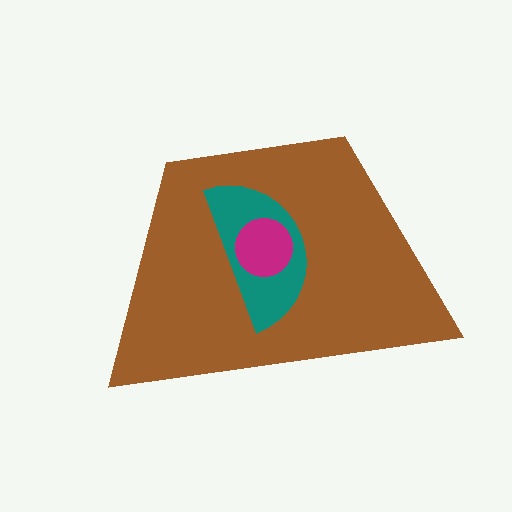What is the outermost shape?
The brown trapezoid.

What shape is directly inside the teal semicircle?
The magenta circle.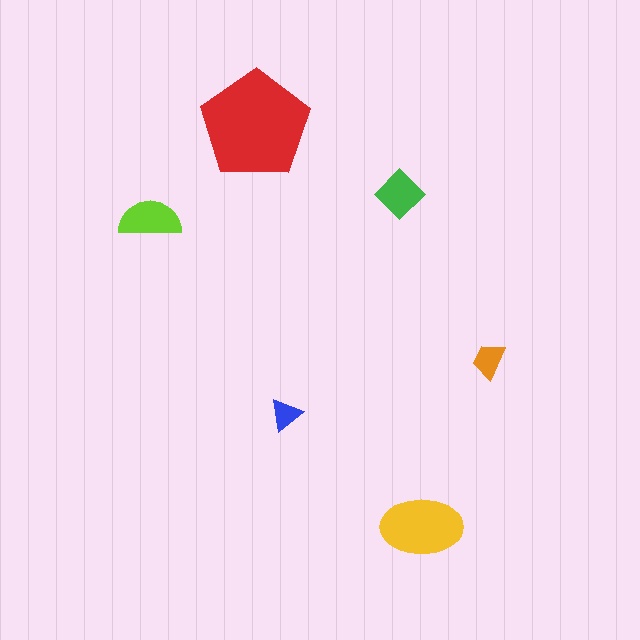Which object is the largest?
The red pentagon.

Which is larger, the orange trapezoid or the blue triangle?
The orange trapezoid.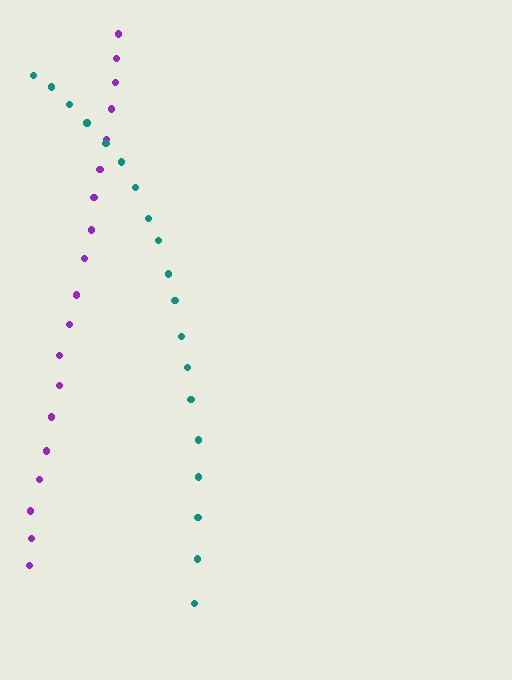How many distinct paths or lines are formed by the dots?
There are 2 distinct paths.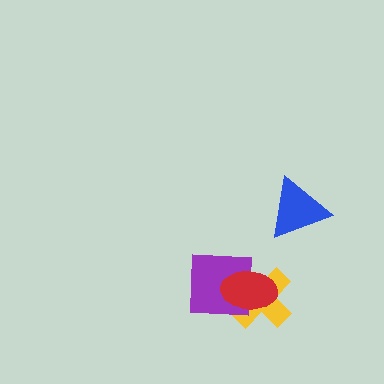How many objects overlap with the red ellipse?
2 objects overlap with the red ellipse.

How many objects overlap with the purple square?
2 objects overlap with the purple square.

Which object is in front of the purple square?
The red ellipse is in front of the purple square.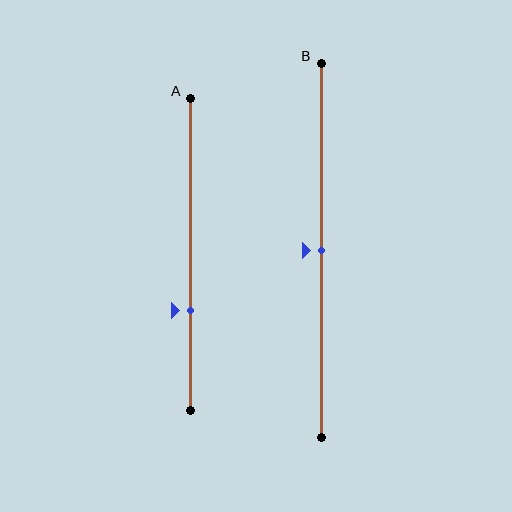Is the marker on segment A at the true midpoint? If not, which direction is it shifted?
No, the marker on segment A is shifted downward by about 18% of the segment length.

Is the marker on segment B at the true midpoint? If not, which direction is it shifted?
Yes, the marker on segment B is at the true midpoint.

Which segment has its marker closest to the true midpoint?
Segment B has its marker closest to the true midpoint.